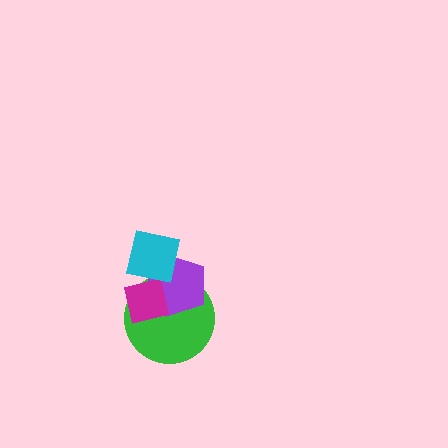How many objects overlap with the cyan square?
3 objects overlap with the cyan square.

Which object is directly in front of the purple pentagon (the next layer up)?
The magenta square is directly in front of the purple pentagon.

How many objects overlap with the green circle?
3 objects overlap with the green circle.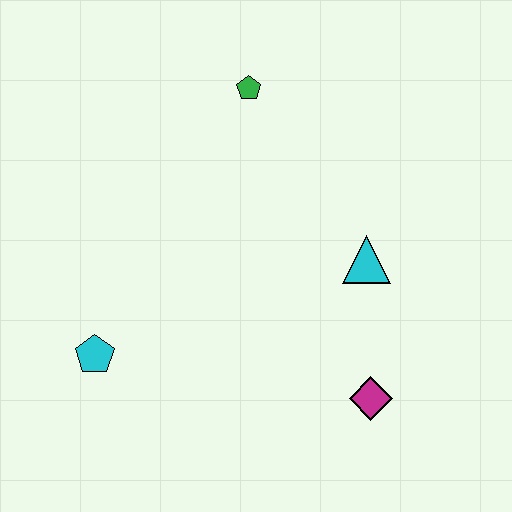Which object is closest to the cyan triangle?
The magenta diamond is closest to the cyan triangle.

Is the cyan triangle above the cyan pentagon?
Yes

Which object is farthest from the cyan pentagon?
The green pentagon is farthest from the cyan pentagon.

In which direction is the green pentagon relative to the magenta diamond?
The green pentagon is above the magenta diamond.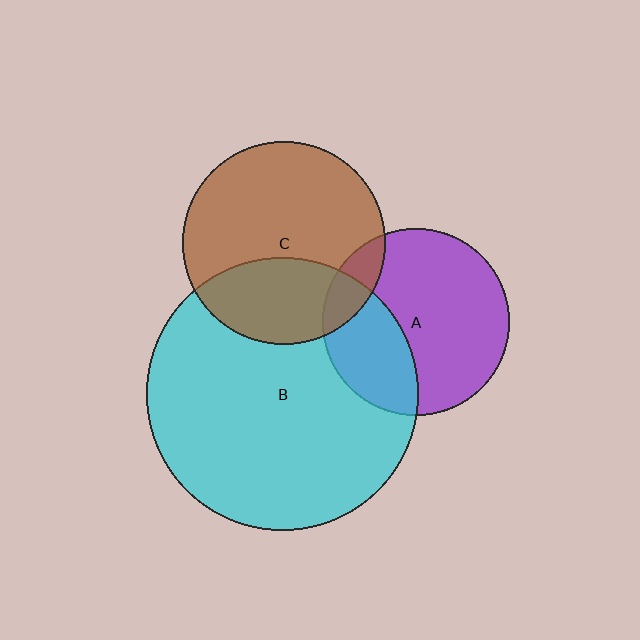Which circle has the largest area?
Circle B (cyan).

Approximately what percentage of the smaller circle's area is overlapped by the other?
Approximately 10%.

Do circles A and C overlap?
Yes.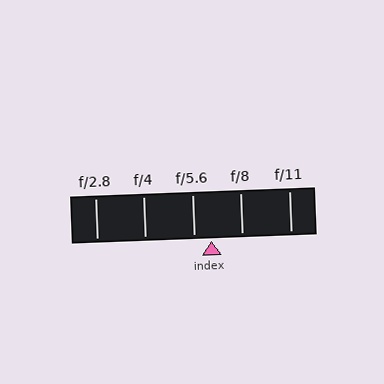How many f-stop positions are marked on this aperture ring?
There are 5 f-stop positions marked.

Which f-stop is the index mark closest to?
The index mark is closest to f/5.6.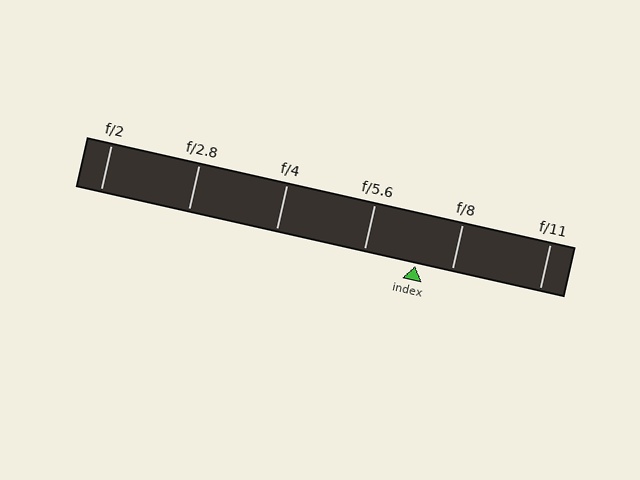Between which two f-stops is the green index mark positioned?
The index mark is between f/5.6 and f/8.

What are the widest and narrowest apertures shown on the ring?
The widest aperture shown is f/2 and the narrowest is f/11.